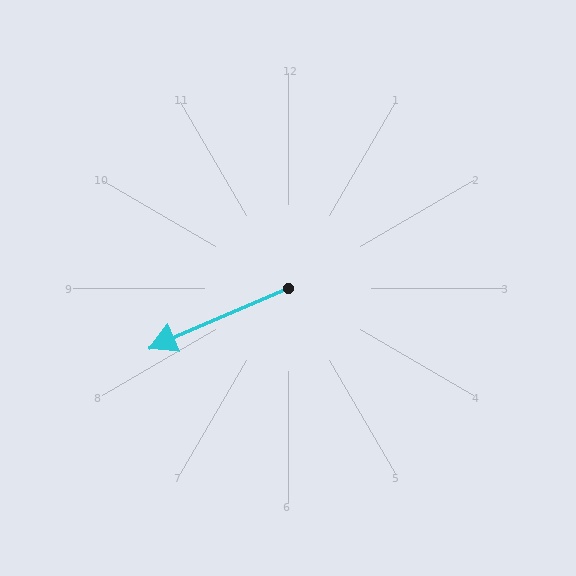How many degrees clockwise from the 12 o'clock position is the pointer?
Approximately 247 degrees.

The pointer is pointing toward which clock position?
Roughly 8 o'clock.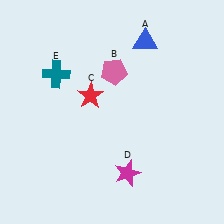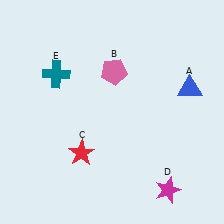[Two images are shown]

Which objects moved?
The objects that moved are: the blue triangle (A), the red star (C), the magenta star (D).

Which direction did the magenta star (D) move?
The magenta star (D) moved right.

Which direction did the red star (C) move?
The red star (C) moved down.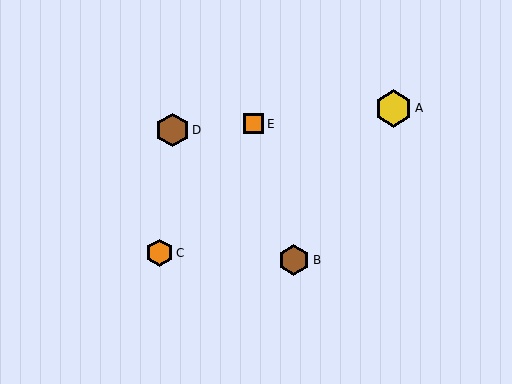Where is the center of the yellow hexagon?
The center of the yellow hexagon is at (394, 108).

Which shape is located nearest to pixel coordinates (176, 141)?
The brown hexagon (labeled D) at (173, 130) is nearest to that location.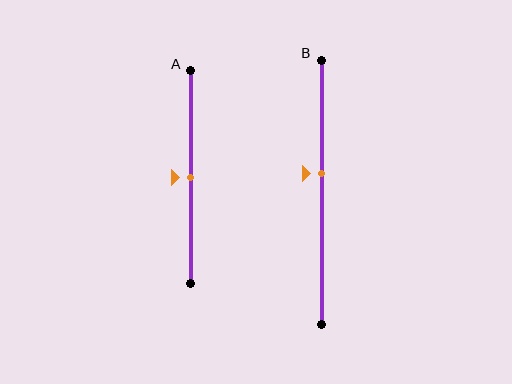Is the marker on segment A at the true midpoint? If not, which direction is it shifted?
Yes, the marker on segment A is at the true midpoint.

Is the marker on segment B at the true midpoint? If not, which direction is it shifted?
No, the marker on segment B is shifted upward by about 7% of the segment length.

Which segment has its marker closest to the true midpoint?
Segment A has its marker closest to the true midpoint.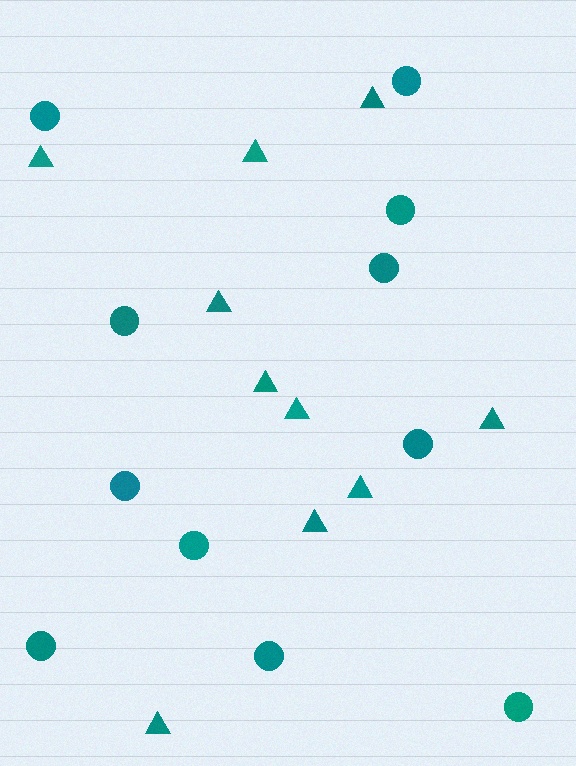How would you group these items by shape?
There are 2 groups: one group of circles (11) and one group of triangles (10).